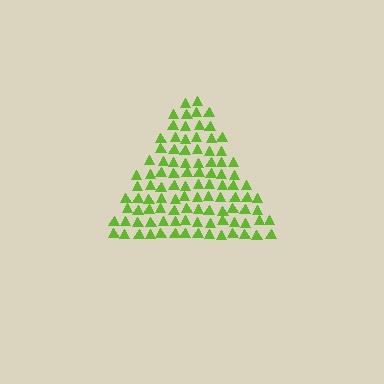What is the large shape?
The large shape is a triangle.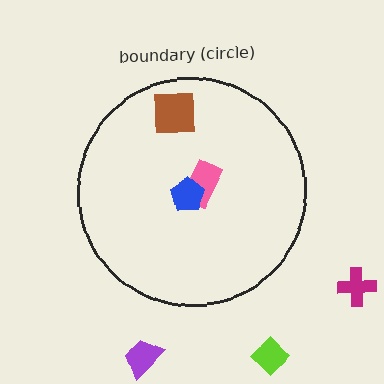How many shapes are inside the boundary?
3 inside, 3 outside.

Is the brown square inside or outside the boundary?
Inside.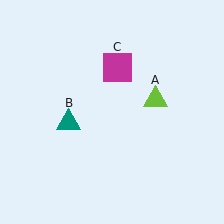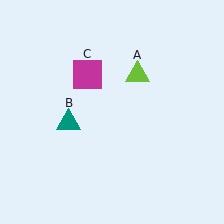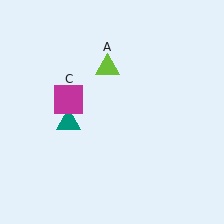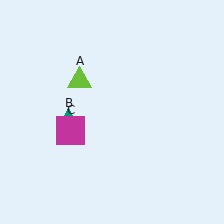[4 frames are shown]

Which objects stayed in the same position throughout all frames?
Teal triangle (object B) remained stationary.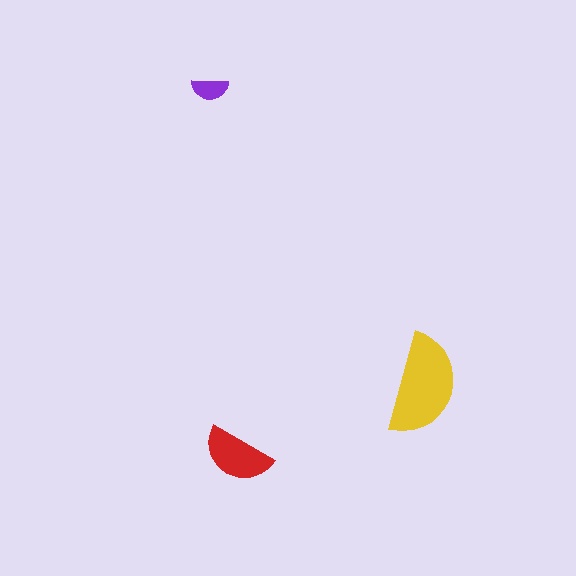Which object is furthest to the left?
The purple semicircle is leftmost.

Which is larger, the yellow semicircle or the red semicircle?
The yellow one.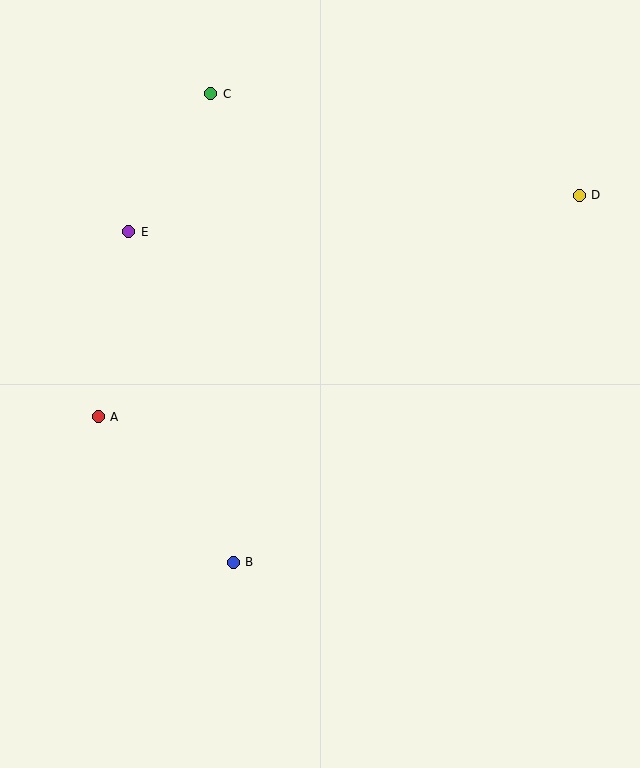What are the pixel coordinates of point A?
Point A is at (98, 417).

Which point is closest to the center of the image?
Point B at (233, 562) is closest to the center.